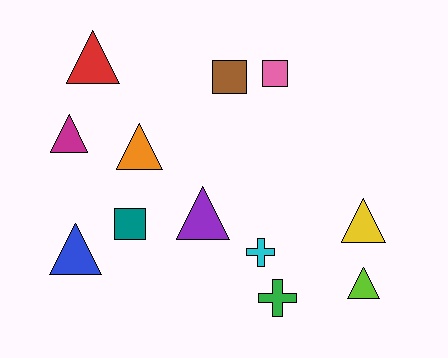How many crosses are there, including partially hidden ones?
There are 2 crosses.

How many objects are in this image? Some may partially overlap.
There are 12 objects.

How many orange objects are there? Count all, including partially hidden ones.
There is 1 orange object.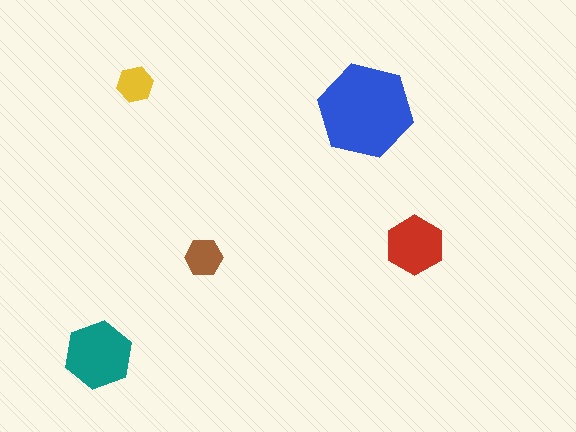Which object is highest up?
The yellow hexagon is topmost.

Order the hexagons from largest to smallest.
the blue one, the teal one, the red one, the brown one, the yellow one.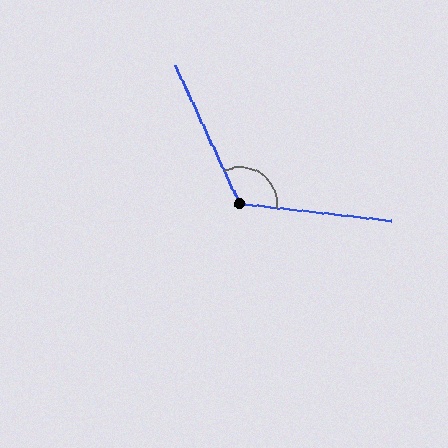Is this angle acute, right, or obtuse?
It is obtuse.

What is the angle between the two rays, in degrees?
Approximately 122 degrees.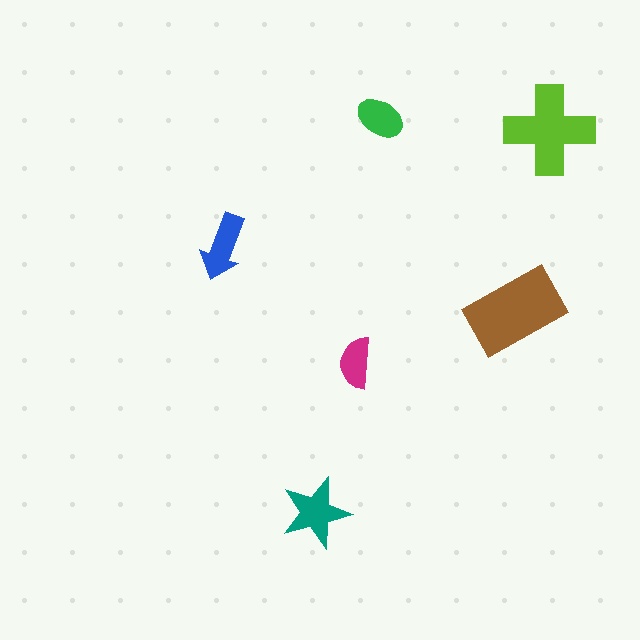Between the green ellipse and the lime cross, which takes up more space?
The lime cross.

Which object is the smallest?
The magenta semicircle.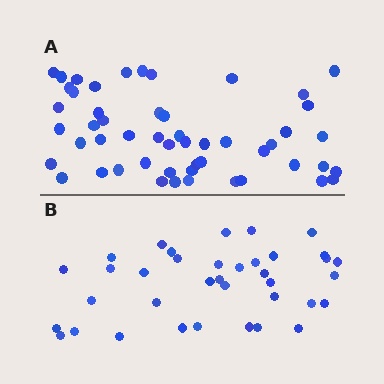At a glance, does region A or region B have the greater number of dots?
Region A (the top region) has more dots.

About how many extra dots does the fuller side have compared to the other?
Region A has approximately 15 more dots than region B.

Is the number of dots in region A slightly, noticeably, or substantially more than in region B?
Region A has noticeably more, but not dramatically so. The ratio is roughly 1.4 to 1.